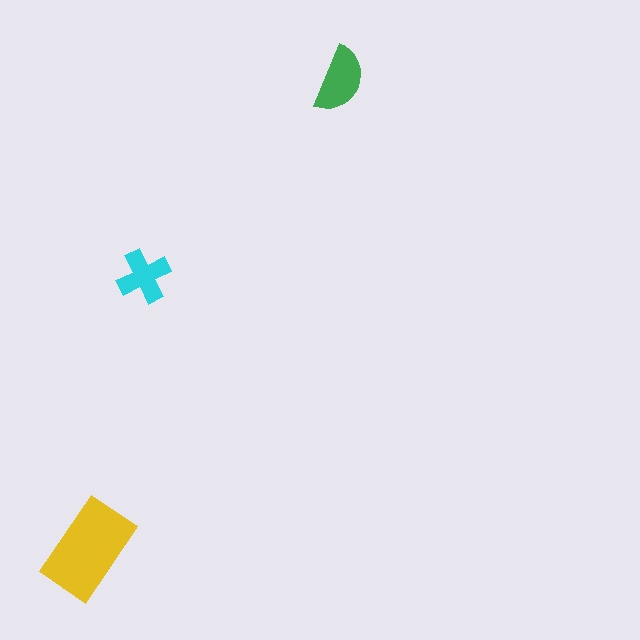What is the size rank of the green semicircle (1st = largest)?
2nd.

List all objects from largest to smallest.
The yellow rectangle, the green semicircle, the cyan cross.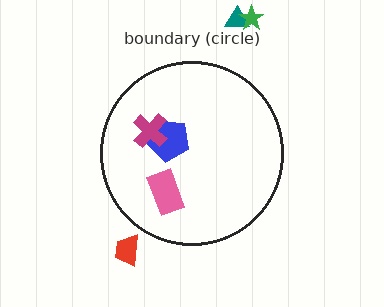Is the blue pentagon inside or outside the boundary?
Inside.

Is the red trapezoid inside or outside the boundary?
Outside.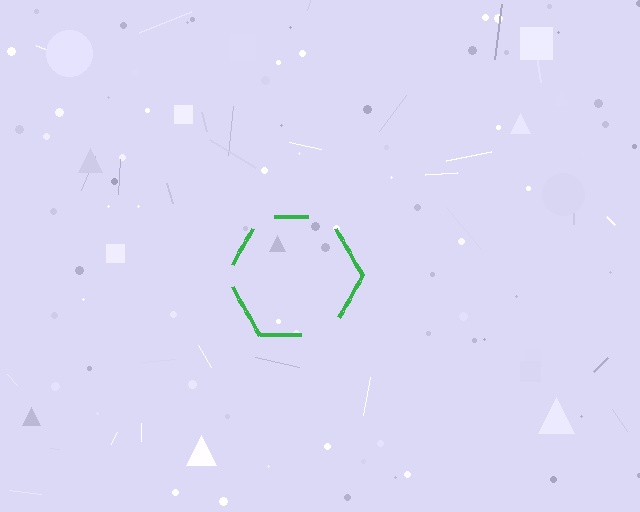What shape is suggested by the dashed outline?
The dashed outline suggests a hexagon.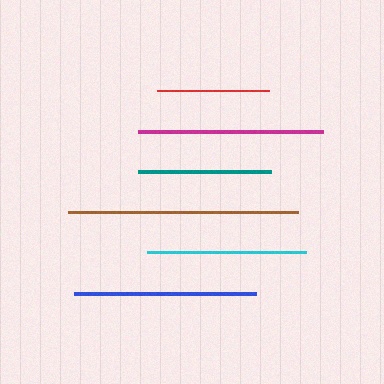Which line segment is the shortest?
The red line is the shortest at approximately 112 pixels.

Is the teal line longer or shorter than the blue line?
The blue line is longer than the teal line.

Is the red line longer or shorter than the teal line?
The teal line is longer than the red line.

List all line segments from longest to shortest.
From longest to shortest: brown, magenta, blue, cyan, teal, red.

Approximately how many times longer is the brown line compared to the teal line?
The brown line is approximately 1.7 times the length of the teal line.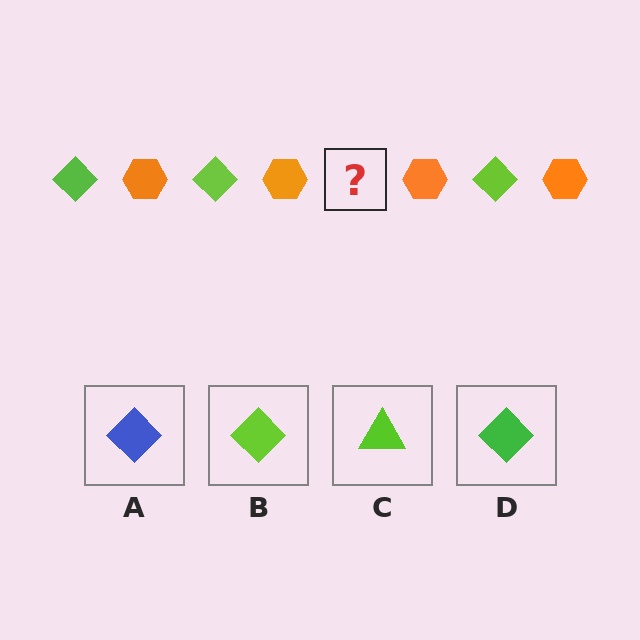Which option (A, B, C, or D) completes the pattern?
B.